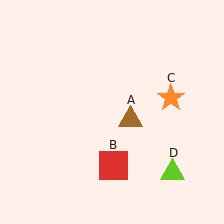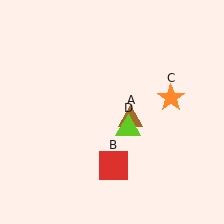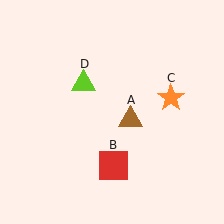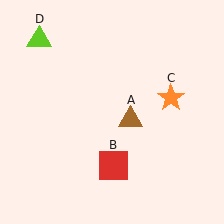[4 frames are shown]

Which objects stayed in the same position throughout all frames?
Brown triangle (object A) and red square (object B) and orange star (object C) remained stationary.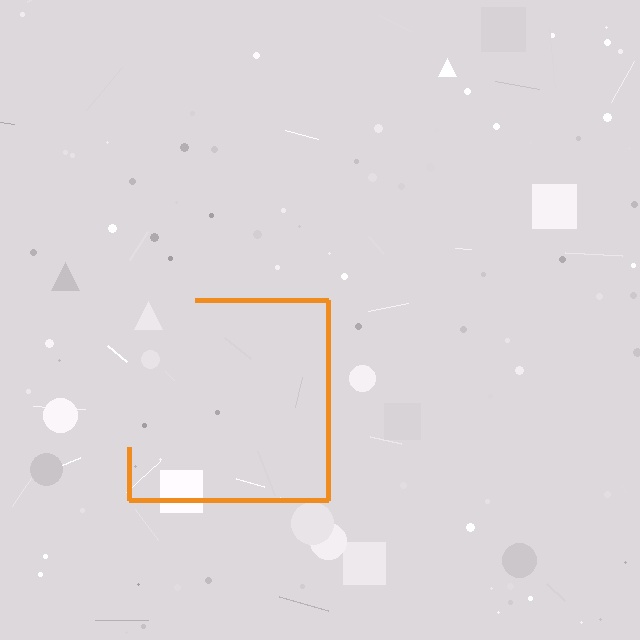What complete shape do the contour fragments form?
The contour fragments form a square.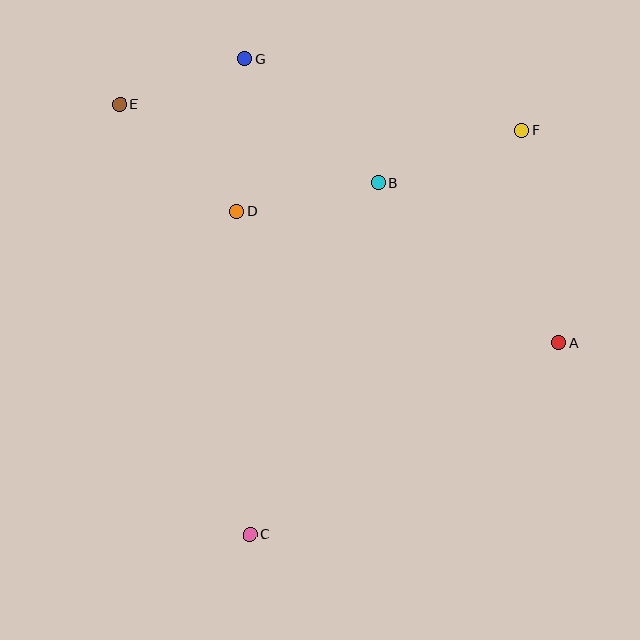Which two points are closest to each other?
Points E and G are closest to each other.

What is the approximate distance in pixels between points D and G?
The distance between D and G is approximately 153 pixels.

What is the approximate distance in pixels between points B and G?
The distance between B and G is approximately 183 pixels.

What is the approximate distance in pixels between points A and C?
The distance between A and C is approximately 363 pixels.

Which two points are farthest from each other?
Points A and E are farthest from each other.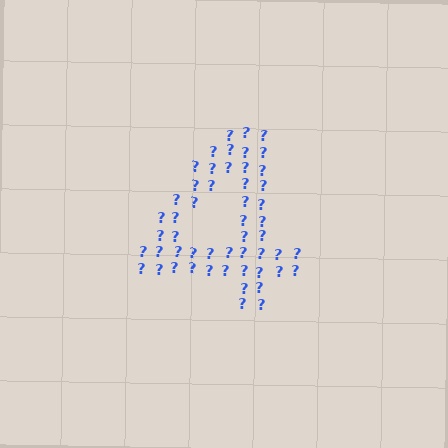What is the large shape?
The large shape is the digit 4.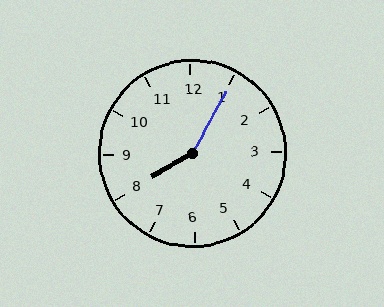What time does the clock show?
8:05.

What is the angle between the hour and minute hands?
Approximately 148 degrees.